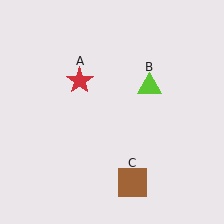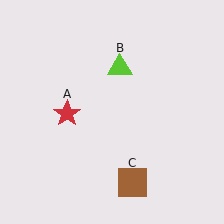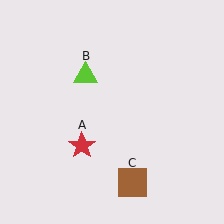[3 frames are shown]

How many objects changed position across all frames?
2 objects changed position: red star (object A), lime triangle (object B).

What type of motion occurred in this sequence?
The red star (object A), lime triangle (object B) rotated counterclockwise around the center of the scene.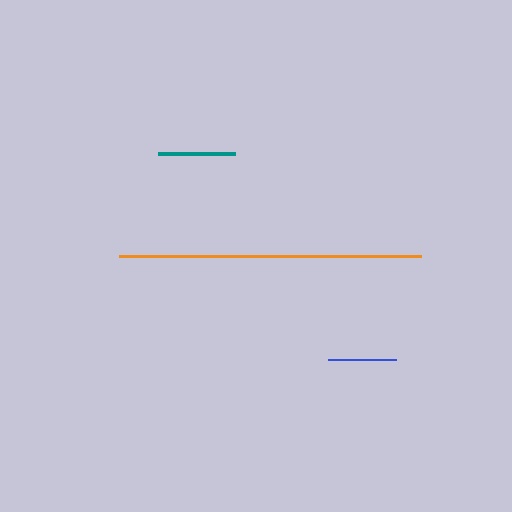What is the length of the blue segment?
The blue segment is approximately 68 pixels long.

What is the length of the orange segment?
The orange segment is approximately 302 pixels long.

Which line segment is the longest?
The orange line is the longest at approximately 302 pixels.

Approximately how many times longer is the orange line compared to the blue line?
The orange line is approximately 4.4 times the length of the blue line.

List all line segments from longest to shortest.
From longest to shortest: orange, teal, blue.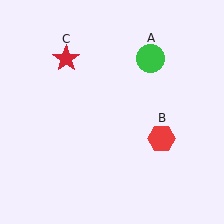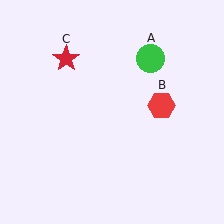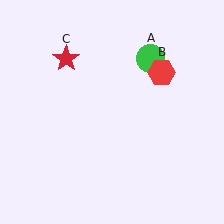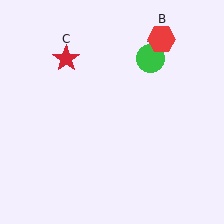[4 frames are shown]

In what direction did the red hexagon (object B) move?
The red hexagon (object B) moved up.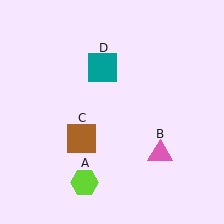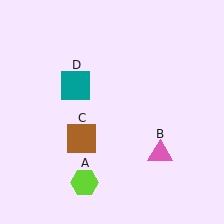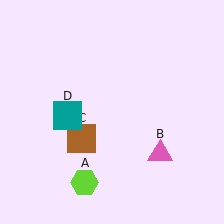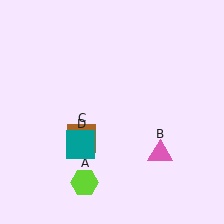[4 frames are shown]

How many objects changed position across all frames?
1 object changed position: teal square (object D).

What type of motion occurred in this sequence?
The teal square (object D) rotated counterclockwise around the center of the scene.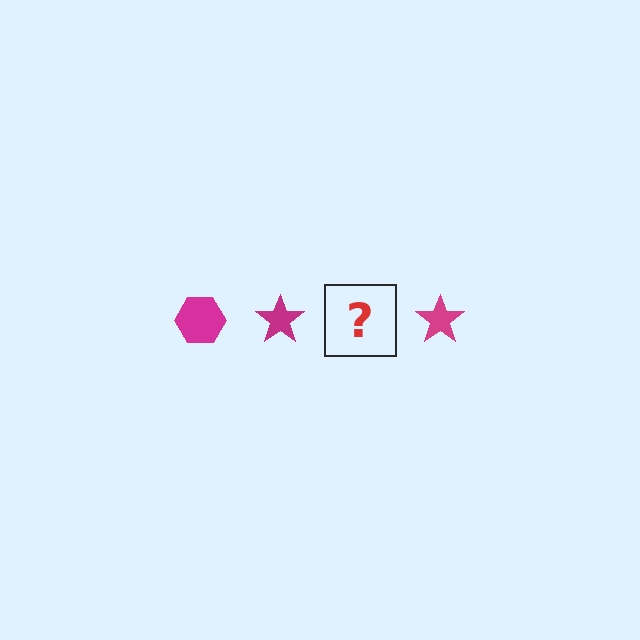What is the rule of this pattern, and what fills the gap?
The rule is that the pattern cycles through hexagon, star shapes in magenta. The gap should be filled with a magenta hexagon.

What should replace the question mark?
The question mark should be replaced with a magenta hexagon.